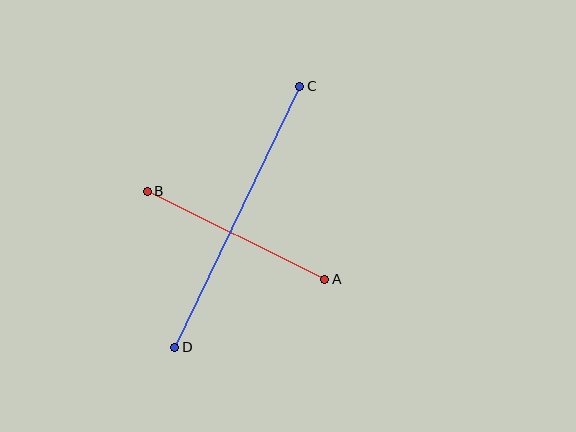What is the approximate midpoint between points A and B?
The midpoint is at approximately (236, 235) pixels.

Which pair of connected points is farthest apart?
Points C and D are farthest apart.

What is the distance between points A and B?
The distance is approximately 198 pixels.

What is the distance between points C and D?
The distance is approximately 289 pixels.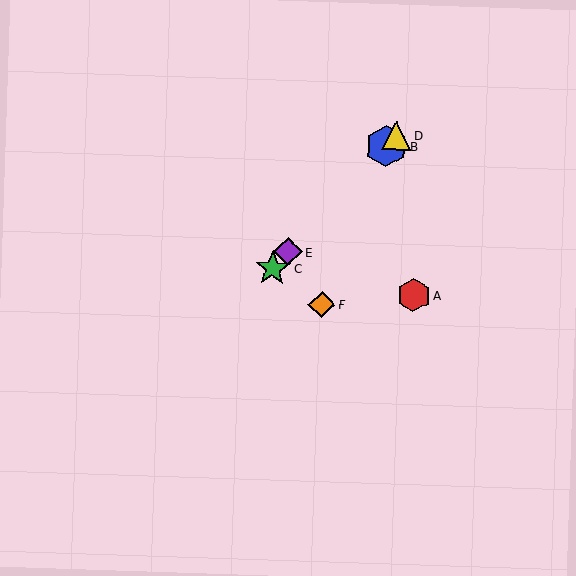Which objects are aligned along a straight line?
Objects B, C, D, E are aligned along a straight line.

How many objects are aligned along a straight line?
4 objects (B, C, D, E) are aligned along a straight line.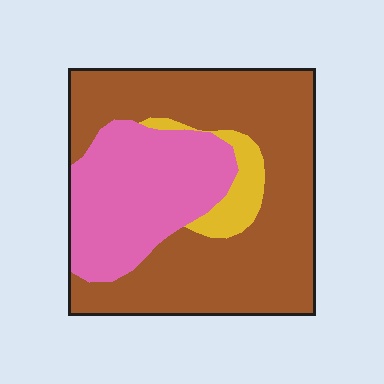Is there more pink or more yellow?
Pink.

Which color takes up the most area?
Brown, at roughly 60%.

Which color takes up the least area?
Yellow, at roughly 5%.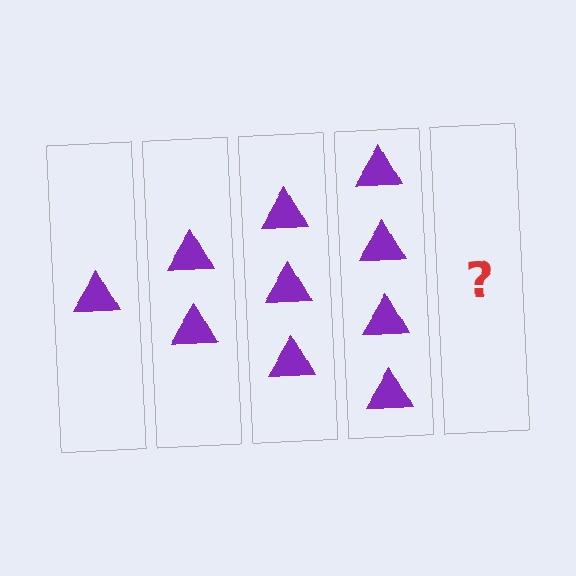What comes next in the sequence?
The next element should be 5 triangles.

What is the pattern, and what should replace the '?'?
The pattern is that each step adds one more triangle. The '?' should be 5 triangles.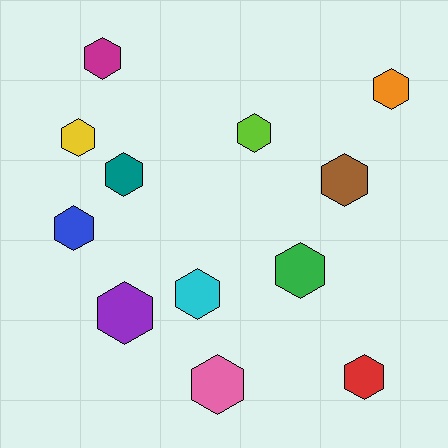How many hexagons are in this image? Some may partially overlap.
There are 12 hexagons.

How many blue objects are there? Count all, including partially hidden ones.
There is 1 blue object.